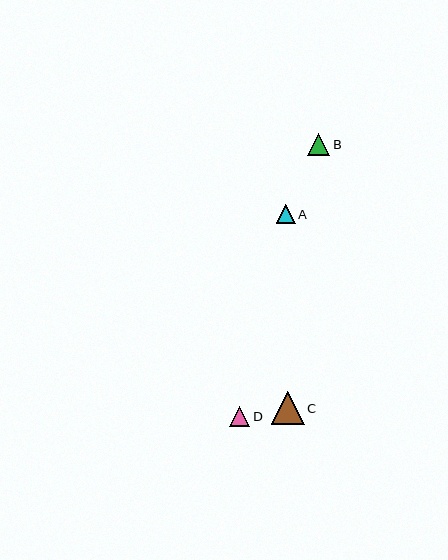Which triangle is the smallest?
Triangle A is the smallest with a size of approximately 19 pixels.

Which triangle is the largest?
Triangle C is the largest with a size of approximately 33 pixels.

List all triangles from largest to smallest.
From largest to smallest: C, B, D, A.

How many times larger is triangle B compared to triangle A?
Triangle B is approximately 1.2 times the size of triangle A.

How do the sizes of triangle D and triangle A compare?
Triangle D and triangle A are approximately the same size.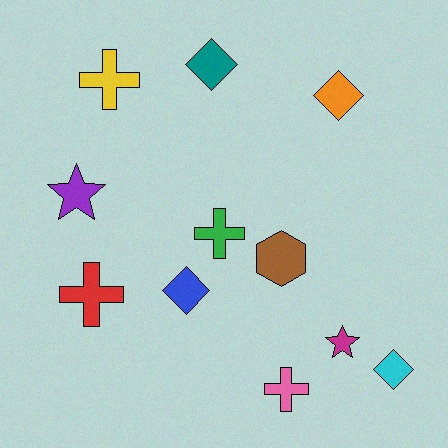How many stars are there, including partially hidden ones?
There are 2 stars.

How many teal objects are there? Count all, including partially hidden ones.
There is 1 teal object.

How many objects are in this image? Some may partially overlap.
There are 11 objects.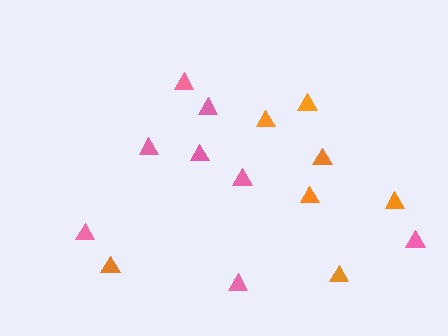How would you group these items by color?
There are 2 groups: one group of pink triangles (8) and one group of orange triangles (7).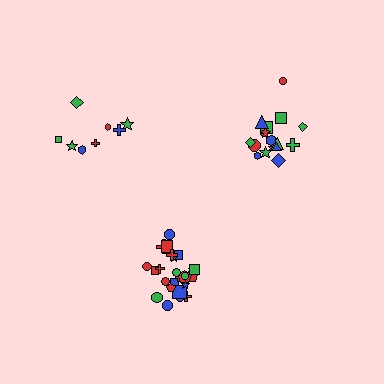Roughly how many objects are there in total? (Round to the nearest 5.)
Roughly 50 objects in total.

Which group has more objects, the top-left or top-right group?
The top-right group.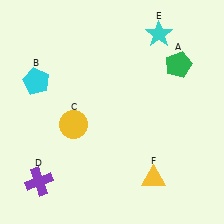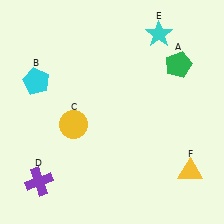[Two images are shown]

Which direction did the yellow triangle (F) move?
The yellow triangle (F) moved right.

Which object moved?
The yellow triangle (F) moved right.